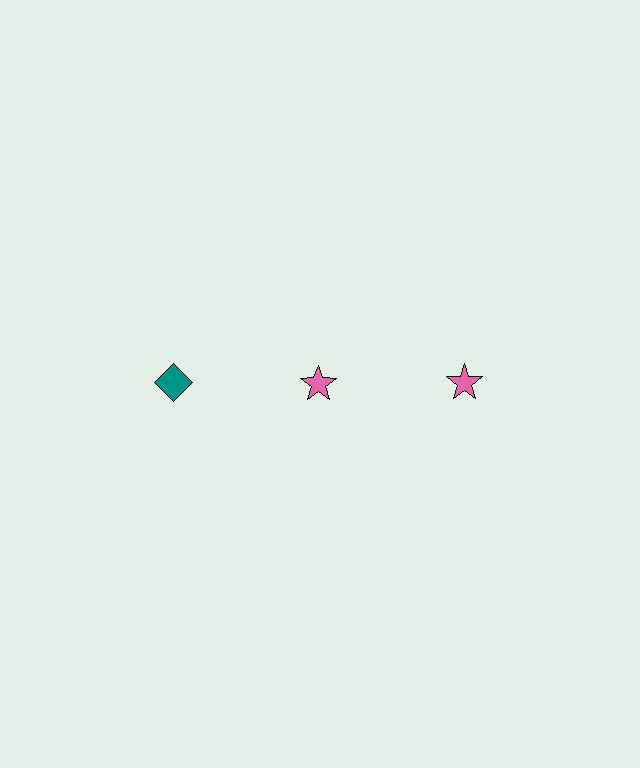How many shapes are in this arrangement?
There are 3 shapes arranged in a grid pattern.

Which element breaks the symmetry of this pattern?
The teal diamond in the top row, leftmost column breaks the symmetry. All other shapes are pink stars.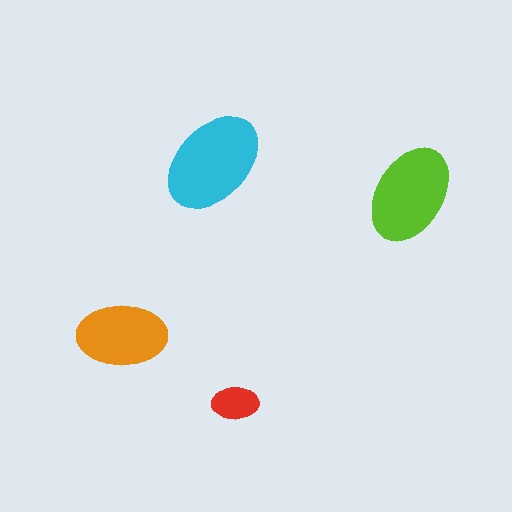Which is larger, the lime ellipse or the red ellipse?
The lime one.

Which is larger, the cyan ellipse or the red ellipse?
The cyan one.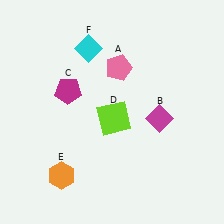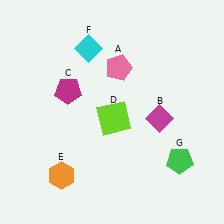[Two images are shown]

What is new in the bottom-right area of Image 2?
A green pentagon (G) was added in the bottom-right area of Image 2.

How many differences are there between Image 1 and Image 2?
There is 1 difference between the two images.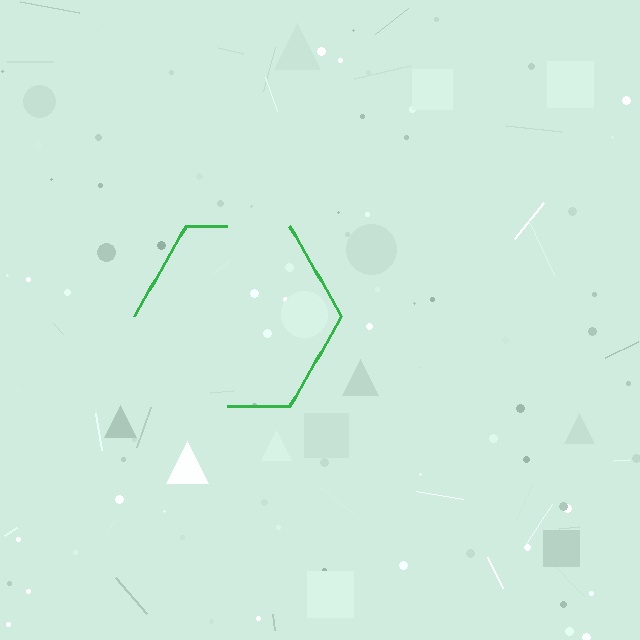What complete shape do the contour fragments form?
The contour fragments form a hexagon.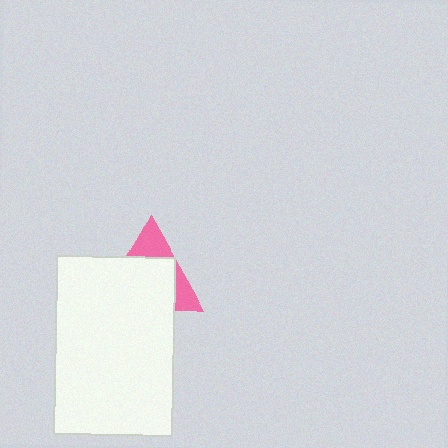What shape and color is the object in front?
The object in front is a white rectangle.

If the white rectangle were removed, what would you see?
You would see the complete pink triangle.